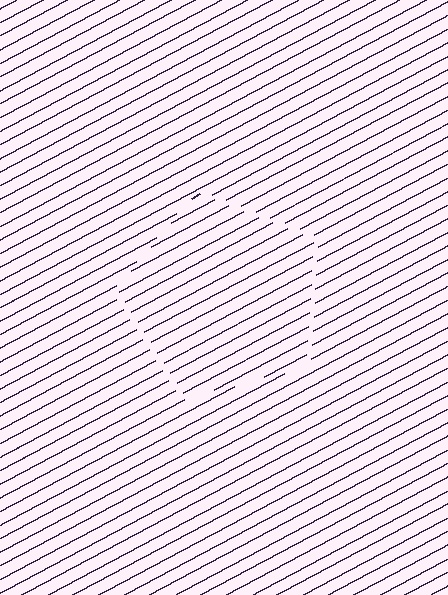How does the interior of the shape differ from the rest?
The interior of the shape contains the same grating, shifted by half a period — the contour is defined by the phase discontinuity where line-ends from the inner and outer gratings abut.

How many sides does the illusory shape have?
5 sides — the line-ends trace a pentagon.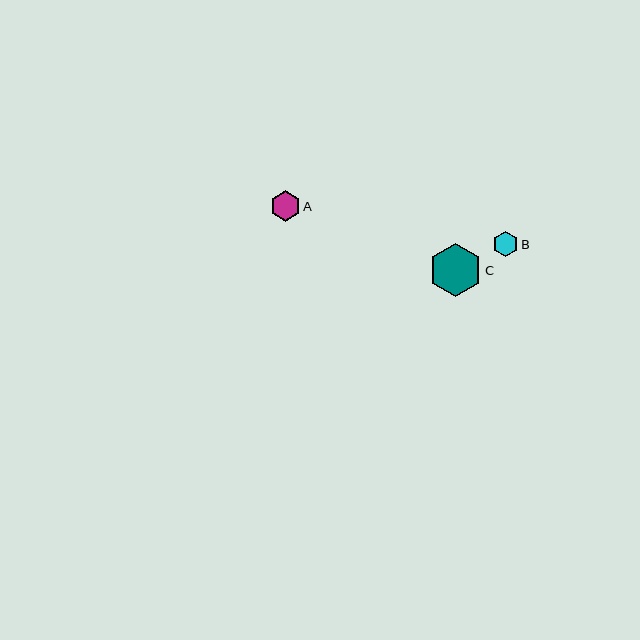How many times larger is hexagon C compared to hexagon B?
Hexagon C is approximately 2.1 times the size of hexagon B.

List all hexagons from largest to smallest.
From largest to smallest: C, A, B.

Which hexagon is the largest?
Hexagon C is the largest with a size of approximately 53 pixels.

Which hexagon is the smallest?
Hexagon B is the smallest with a size of approximately 25 pixels.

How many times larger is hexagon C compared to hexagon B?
Hexagon C is approximately 2.1 times the size of hexagon B.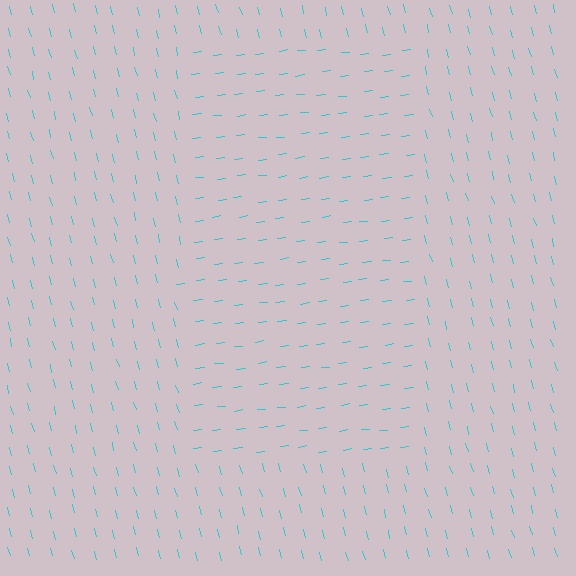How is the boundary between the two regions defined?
The boundary is defined purely by a change in line orientation (approximately 82 degrees difference). All lines are the same color and thickness.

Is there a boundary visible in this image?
Yes, there is a texture boundary formed by a change in line orientation.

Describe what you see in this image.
The image is filled with small cyan line segments. A rectangle region in the image has lines oriented differently from the surrounding lines, creating a visible texture boundary.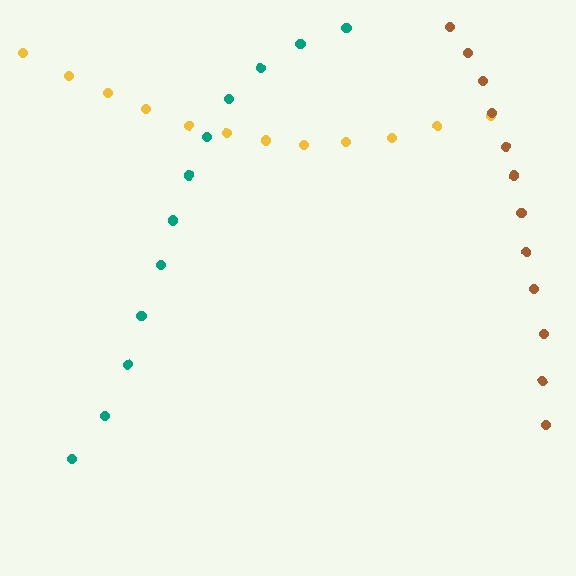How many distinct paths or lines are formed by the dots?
There are 3 distinct paths.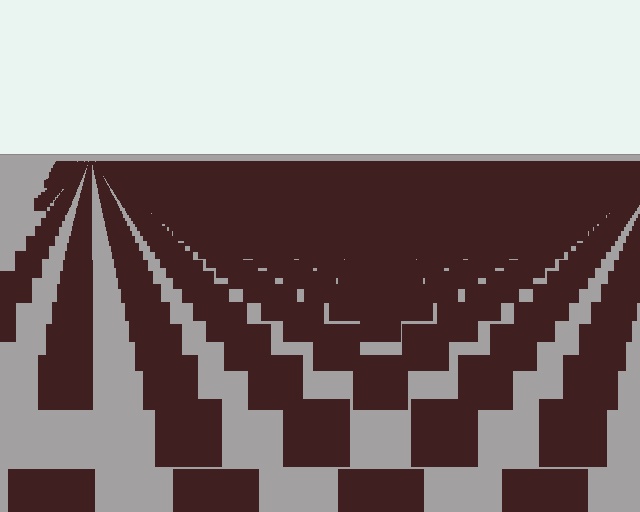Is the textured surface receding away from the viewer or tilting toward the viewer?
The surface is receding away from the viewer. Texture elements get smaller and denser toward the top.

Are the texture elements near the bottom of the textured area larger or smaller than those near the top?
Larger. Near the bottom, elements are closer to the viewer and appear at a bigger on-screen size.